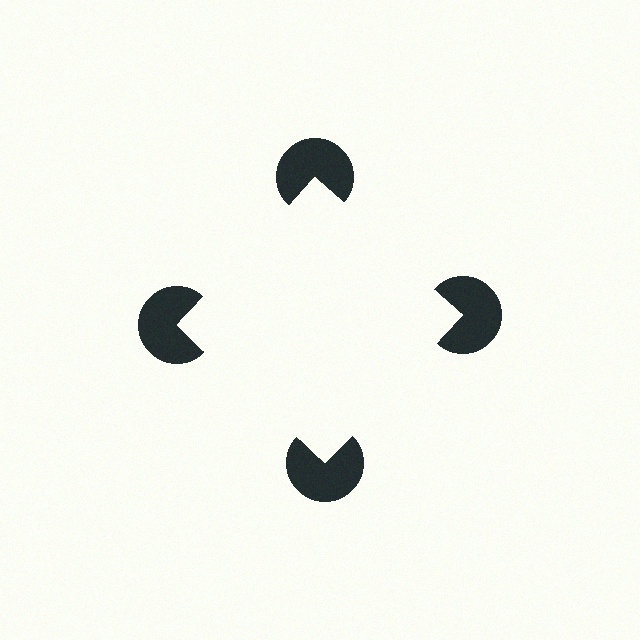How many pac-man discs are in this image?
There are 4 — one at each vertex of the illusory square.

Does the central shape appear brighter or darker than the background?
It typically appears slightly brighter than the background, even though no actual brightness change is drawn.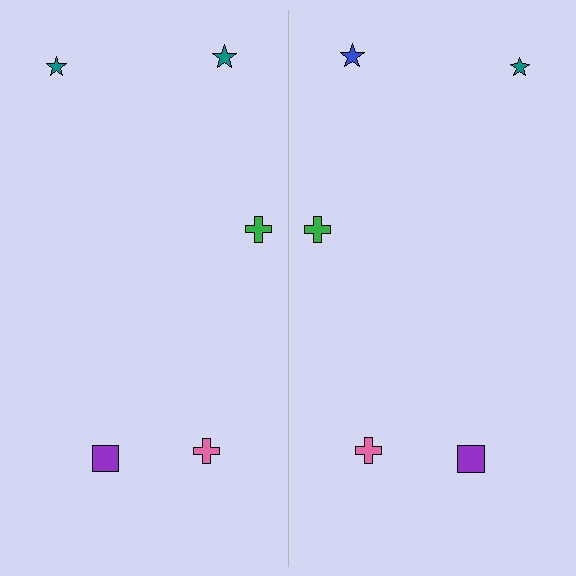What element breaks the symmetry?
The blue star on the right side breaks the symmetry — its mirror counterpart is teal.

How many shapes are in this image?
There are 10 shapes in this image.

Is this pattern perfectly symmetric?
No, the pattern is not perfectly symmetric. The blue star on the right side breaks the symmetry — its mirror counterpart is teal.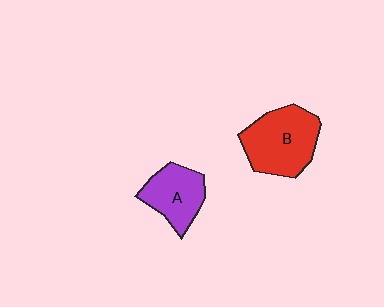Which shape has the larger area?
Shape B (red).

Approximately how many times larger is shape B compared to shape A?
Approximately 1.4 times.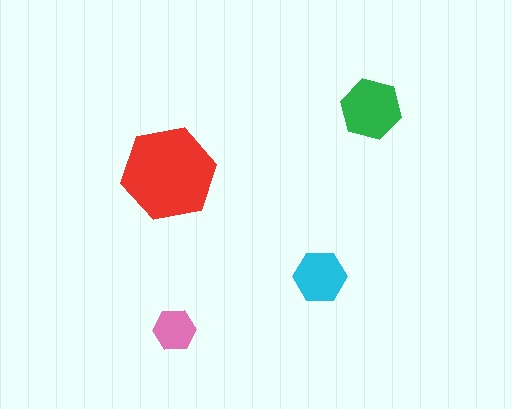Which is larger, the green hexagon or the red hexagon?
The red one.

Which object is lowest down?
The pink hexagon is bottommost.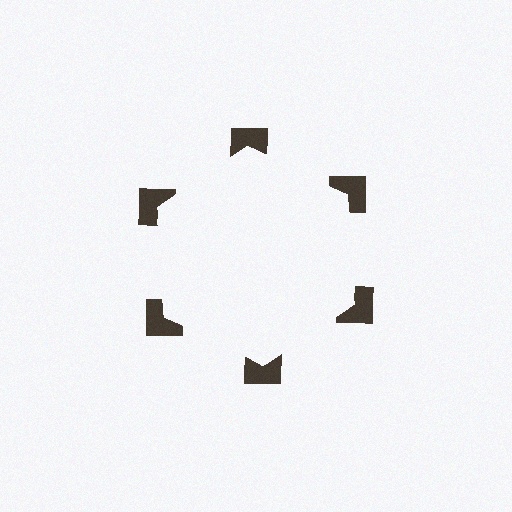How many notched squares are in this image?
There are 6 — one at each vertex of the illusory hexagon.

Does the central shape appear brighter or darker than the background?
It typically appears slightly brighter than the background, even though no actual brightness change is drawn.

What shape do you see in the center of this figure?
An illusory hexagon — its edges are inferred from the aligned wedge cuts in the notched squares, not physically drawn.